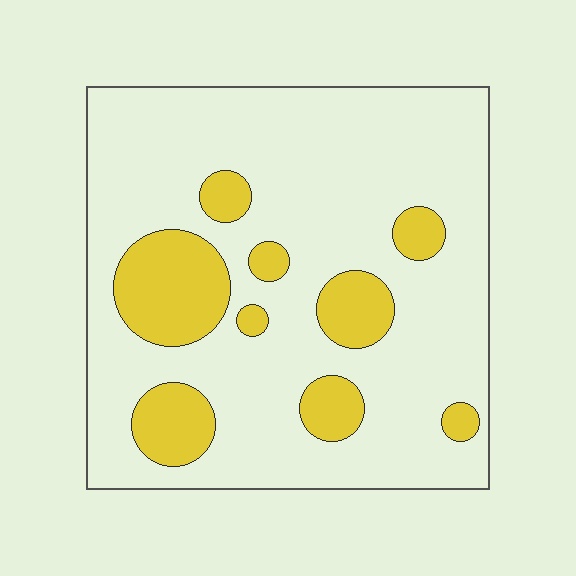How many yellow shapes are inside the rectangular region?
9.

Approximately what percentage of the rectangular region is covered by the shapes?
Approximately 20%.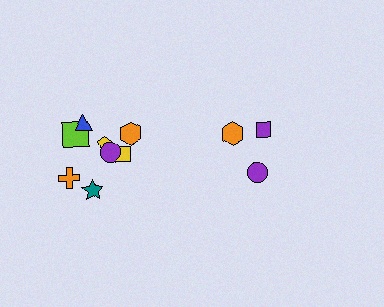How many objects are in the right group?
There are 3 objects.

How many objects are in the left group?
There are 8 objects.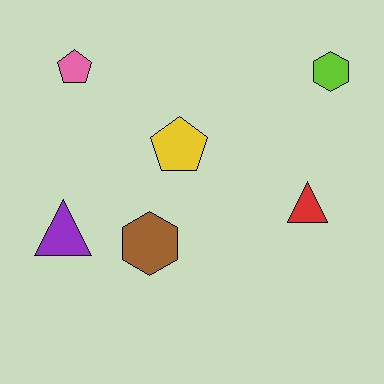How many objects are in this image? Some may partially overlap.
There are 6 objects.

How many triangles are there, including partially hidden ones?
There are 2 triangles.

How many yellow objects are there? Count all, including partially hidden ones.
There is 1 yellow object.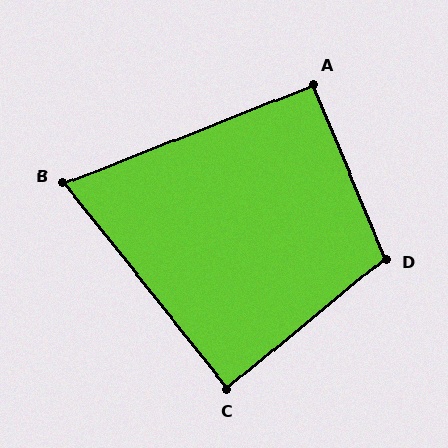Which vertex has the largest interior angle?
D, at approximately 107 degrees.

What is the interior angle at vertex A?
Approximately 91 degrees (approximately right).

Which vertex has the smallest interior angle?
B, at approximately 73 degrees.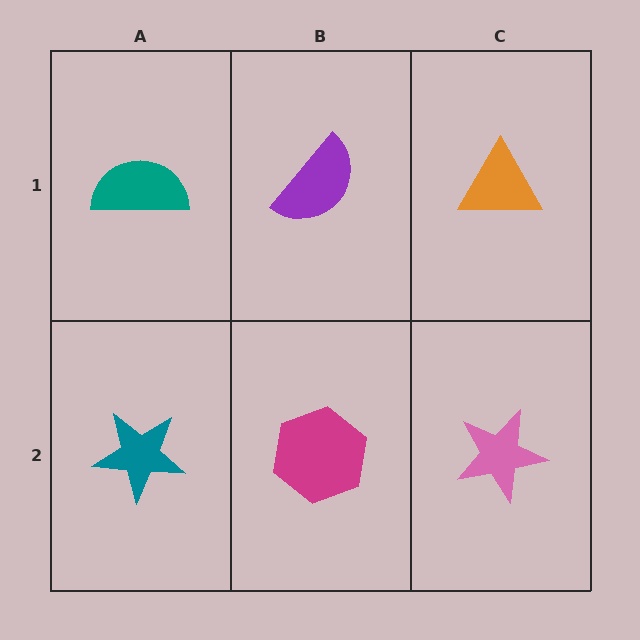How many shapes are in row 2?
3 shapes.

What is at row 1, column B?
A purple semicircle.